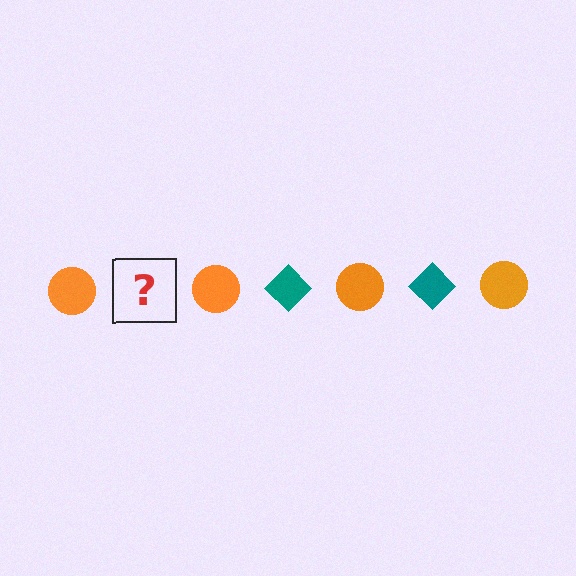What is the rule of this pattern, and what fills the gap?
The rule is that the pattern alternates between orange circle and teal diamond. The gap should be filled with a teal diamond.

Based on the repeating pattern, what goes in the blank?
The blank should be a teal diamond.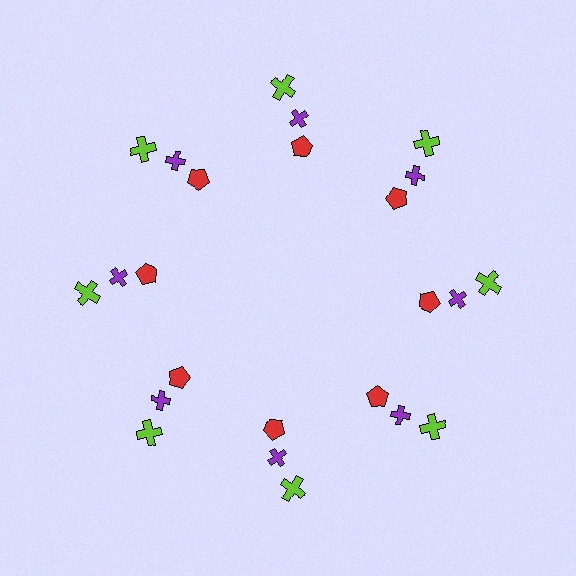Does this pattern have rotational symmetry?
Yes, this pattern has 8-fold rotational symmetry. It looks the same after rotating 45 degrees around the center.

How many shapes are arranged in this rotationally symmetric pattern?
There are 24 shapes, arranged in 8 groups of 3.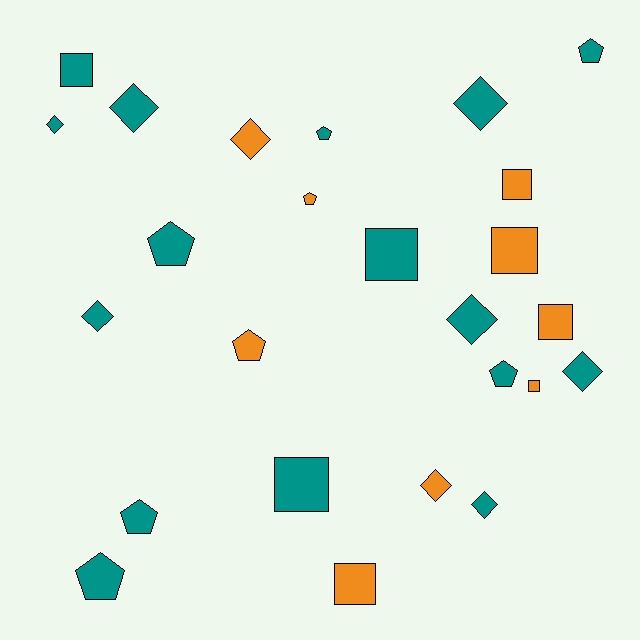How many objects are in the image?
There are 25 objects.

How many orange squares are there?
There are 5 orange squares.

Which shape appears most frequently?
Diamond, with 9 objects.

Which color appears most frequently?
Teal, with 16 objects.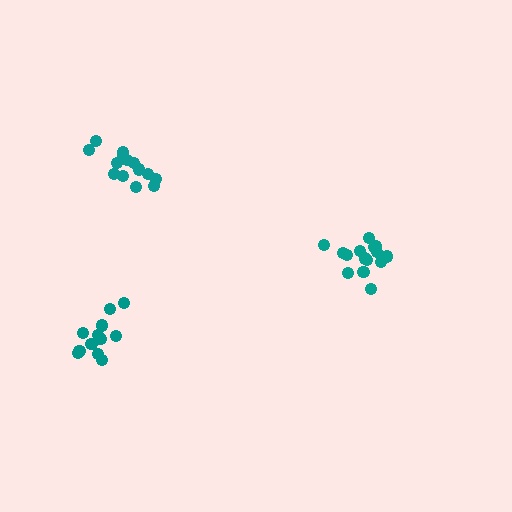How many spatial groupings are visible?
There are 3 spatial groupings.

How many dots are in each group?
Group 1: 15 dots, Group 2: 14 dots, Group 3: 13 dots (42 total).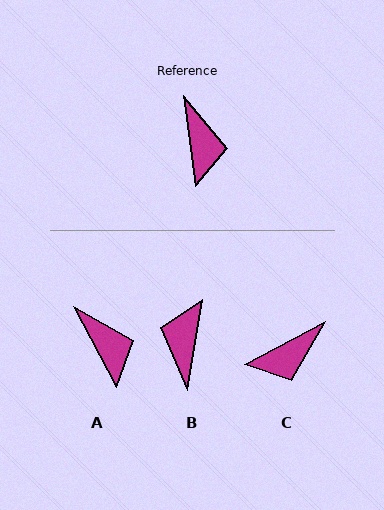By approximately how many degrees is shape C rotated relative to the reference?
Approximately 69 degrees clockwise.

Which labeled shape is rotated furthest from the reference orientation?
B, about 163 degrees away.